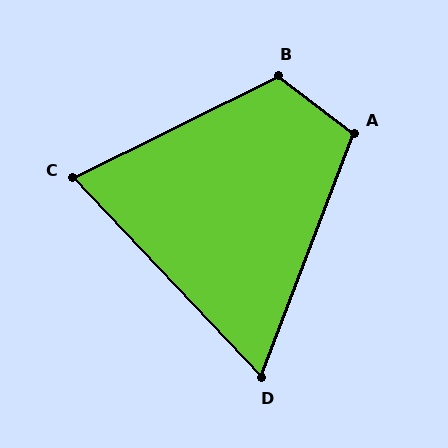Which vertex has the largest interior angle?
B, at approximately 116 degrees.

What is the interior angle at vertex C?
Approximately 73 degrees (acute).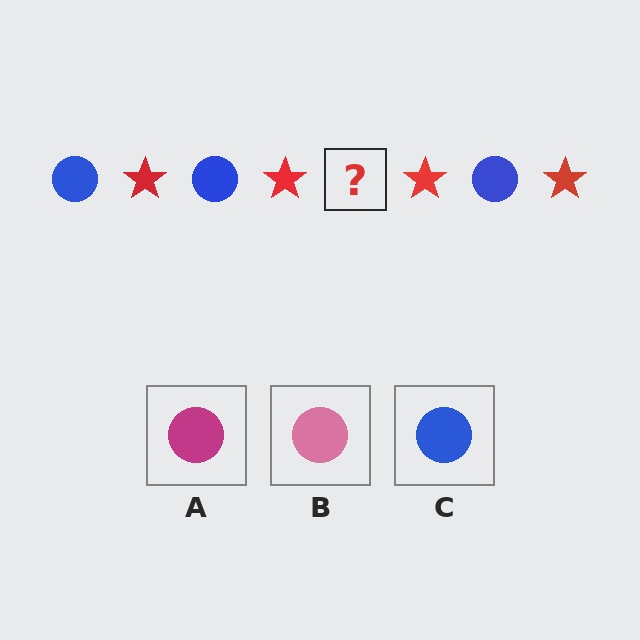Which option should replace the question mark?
Option C.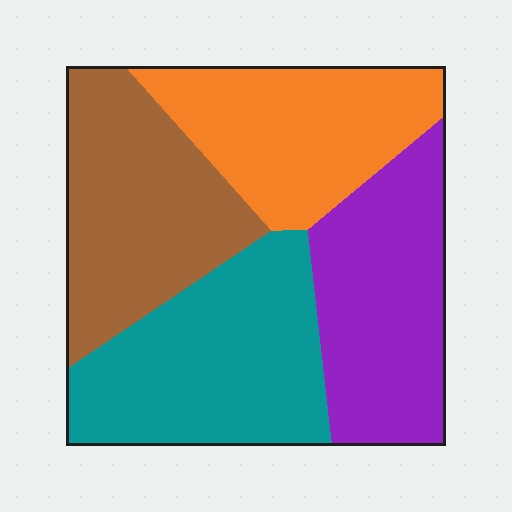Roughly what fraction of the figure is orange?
Orange covers around 25% of the figure.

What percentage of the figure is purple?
Purple takes up about one quarter (1/4) of the figure.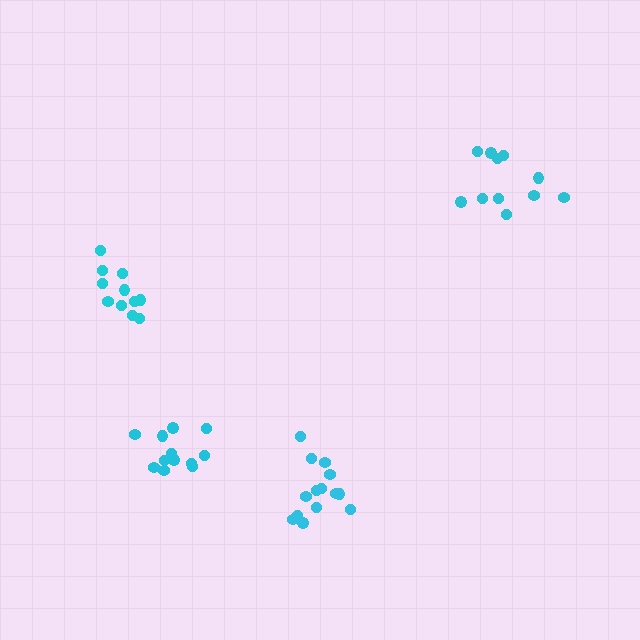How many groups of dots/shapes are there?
There are 4 groups.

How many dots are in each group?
Group 1: 11 dots, Group 2: 11 dots, Group 3: 14 dots, Group 4: 12 dots (48 total).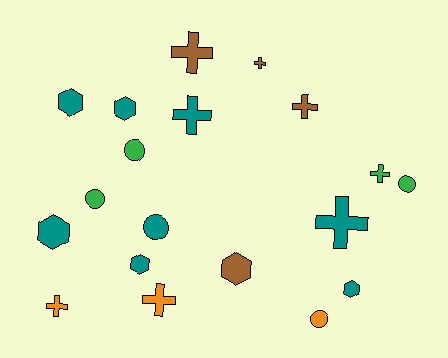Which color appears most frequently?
Teal, with 8 objects.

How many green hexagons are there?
There are no green hexagons.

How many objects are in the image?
There are 19 objects.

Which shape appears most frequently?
Cross, with 8 objects.